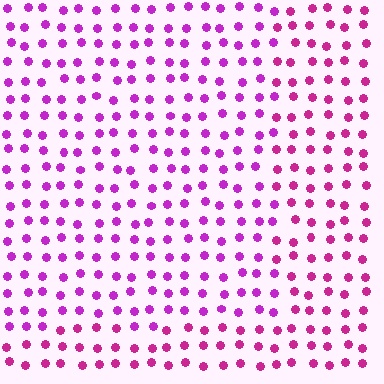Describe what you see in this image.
The image is filled with small magenta elements in a uniform arrangement. A rectangle-shaped region is visible where the elements are tinted to a slightly different hue, forming a subtle color boundary.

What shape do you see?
I see a rectangle.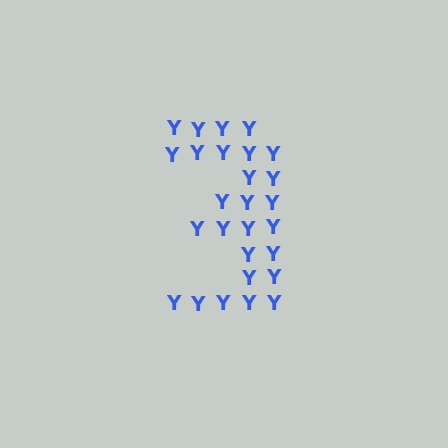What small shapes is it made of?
It is made of small letter Y's.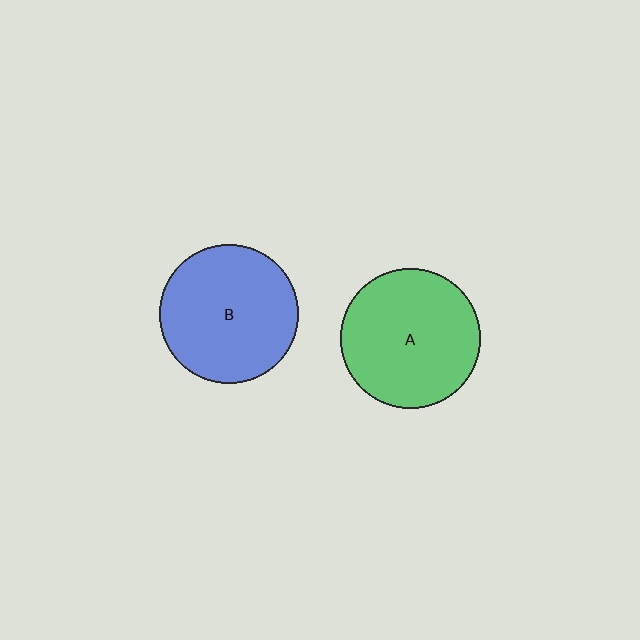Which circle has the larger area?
Circle A (green).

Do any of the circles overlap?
No, none of the circles overlap.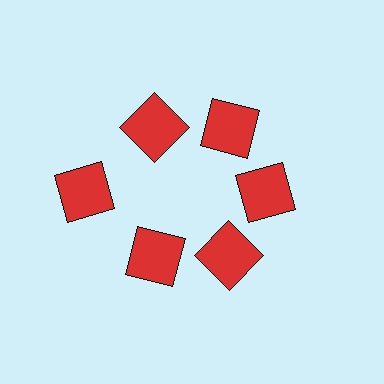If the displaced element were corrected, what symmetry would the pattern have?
It would have 6-fold rotational symmetry — the pattern would map onto itself every 60 degrees.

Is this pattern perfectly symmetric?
No. The 6 red squares are arranged in a ring, but one element near the 9 o'clock position is pushed outward from the center, breaking the 6-fold rotational symmetry.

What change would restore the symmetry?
The symmetry would be restored by moving it inward, back onto the ring so that all 6 squares sit at equal angles and equal distance from the center.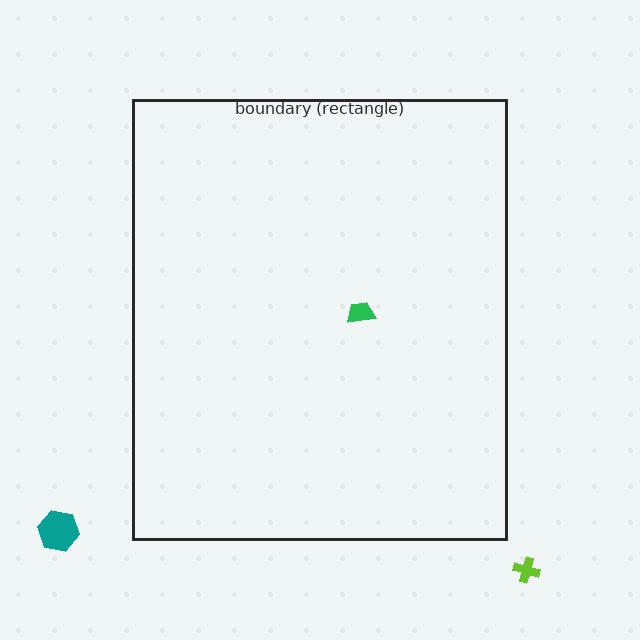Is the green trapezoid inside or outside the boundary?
Inside.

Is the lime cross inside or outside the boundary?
Outside.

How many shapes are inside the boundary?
1 inside, 2 outside.